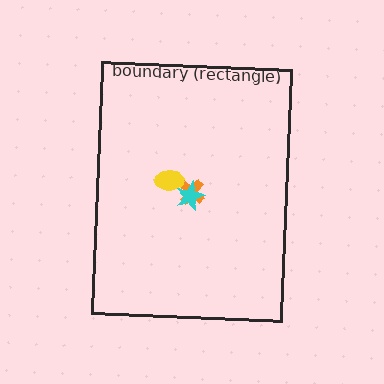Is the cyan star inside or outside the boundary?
Inside.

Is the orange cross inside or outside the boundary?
Inside.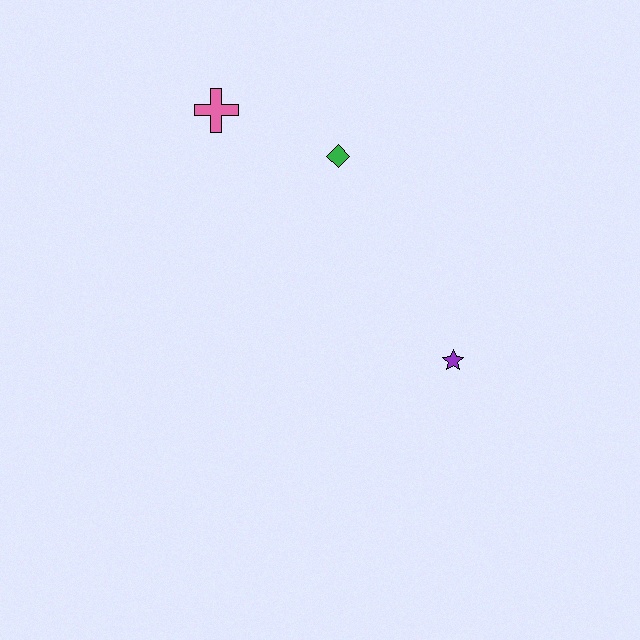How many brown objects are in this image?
There are no brown objects.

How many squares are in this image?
There are no squares.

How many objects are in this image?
There are 3 objects.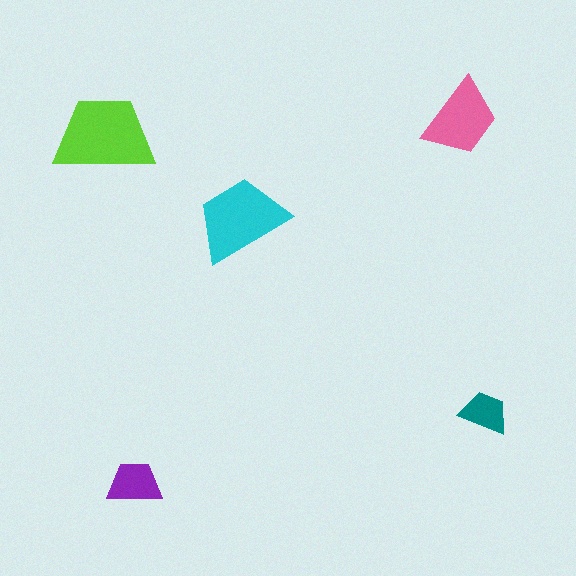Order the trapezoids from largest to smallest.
the lime one, the cyan one, the pink one, the purple one, the teal one.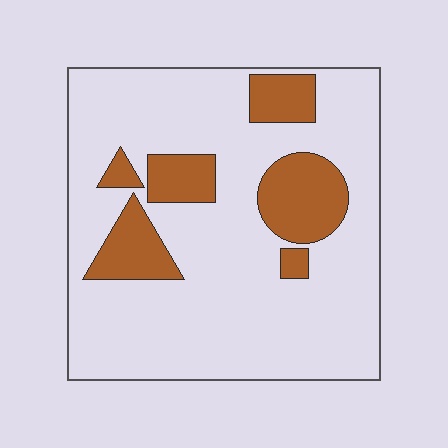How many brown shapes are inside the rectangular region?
6.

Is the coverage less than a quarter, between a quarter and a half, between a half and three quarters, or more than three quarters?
Less than a quarter.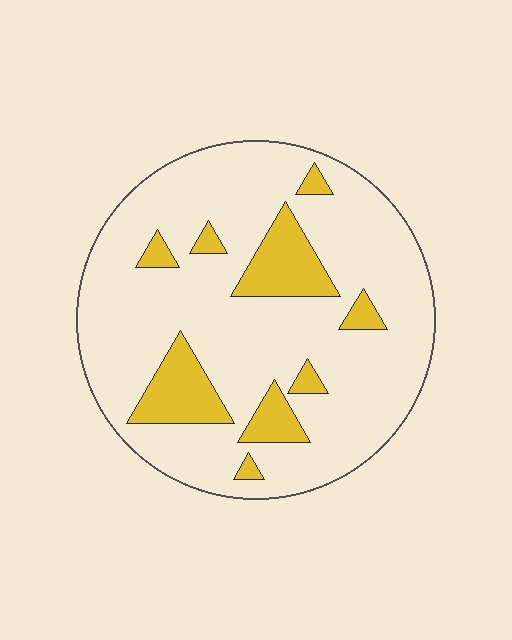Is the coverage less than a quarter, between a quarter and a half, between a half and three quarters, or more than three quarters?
Less than a quarter.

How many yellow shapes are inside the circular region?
9.